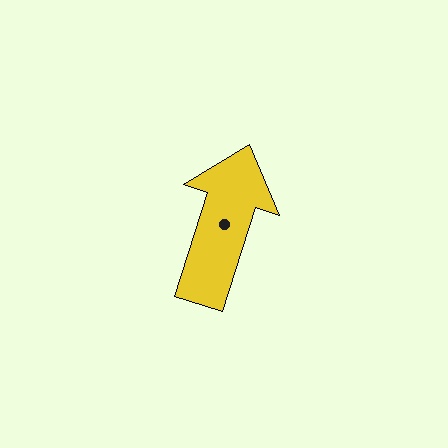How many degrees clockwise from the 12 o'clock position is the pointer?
Approximately 18 degrees.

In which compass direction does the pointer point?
North.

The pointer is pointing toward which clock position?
Roughly 1 o'clock.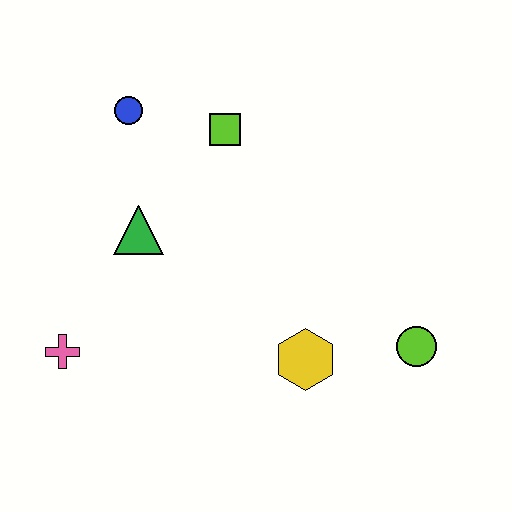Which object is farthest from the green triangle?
The lime circle is farthest from the green triangle.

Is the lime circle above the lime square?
No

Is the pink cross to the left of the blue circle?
Yes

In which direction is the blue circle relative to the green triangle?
The blue circle is above the green triangle.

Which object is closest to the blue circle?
The lime square is closest to the blue circle.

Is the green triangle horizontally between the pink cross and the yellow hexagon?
Yes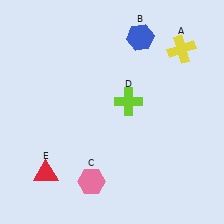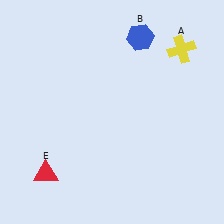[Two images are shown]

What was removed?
The lime cross (D), the pink hexagon (C) were removed in Image 2.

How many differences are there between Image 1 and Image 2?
There are 2 differences between the two images.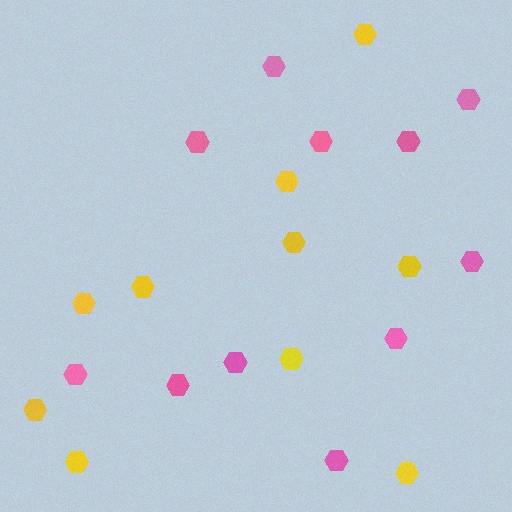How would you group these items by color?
There are 2 groups: one group of pink hexagons (11) and one group of yellow hexagons (10).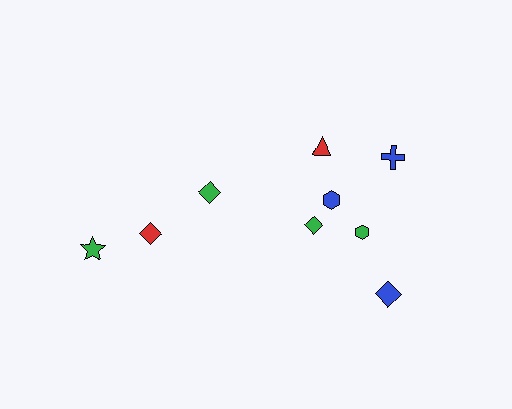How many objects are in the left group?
There are 3 objects.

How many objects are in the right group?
There are 6 objects.